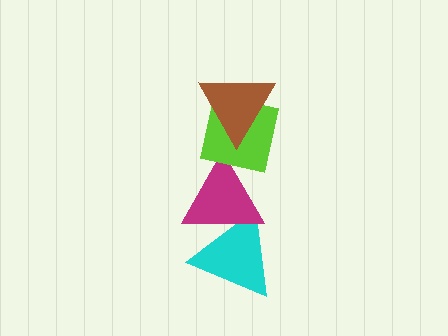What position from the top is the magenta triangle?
The magenta triangle is 3rd from the top.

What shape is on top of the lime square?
The brown triangle is on top of the lime square.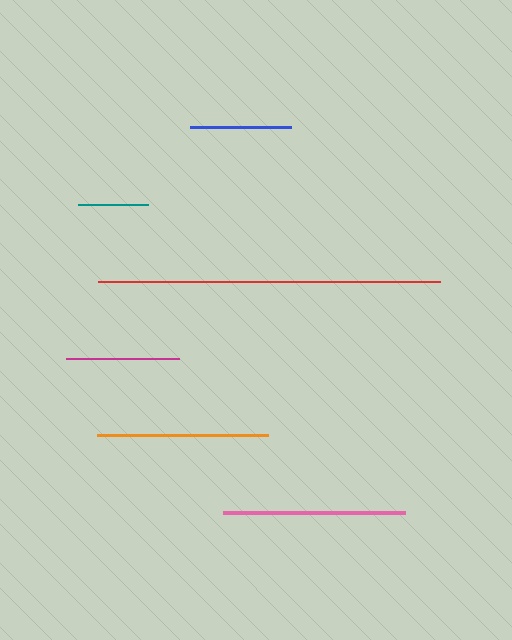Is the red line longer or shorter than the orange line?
The red line is longer than the orange line.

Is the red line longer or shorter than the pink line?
The red line is longer than the pink line.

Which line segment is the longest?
The red line is the longest at approximately 342 pixels.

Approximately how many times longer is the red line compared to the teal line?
The red line is approximately 4.9 times the length of the teal line.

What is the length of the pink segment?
The pink segment is approximately 181 pixels long.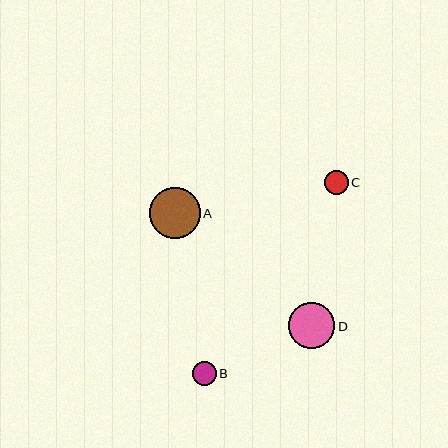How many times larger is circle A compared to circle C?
Circle A is approximately 2.2 times the size of circle C.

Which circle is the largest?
Circle A is the largest with a size of approximately 51 pixels.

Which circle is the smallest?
Circle B is the smallest with a size of approximately 24 pixels.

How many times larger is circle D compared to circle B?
Circle D is approximately 2.0 times the size of circle B.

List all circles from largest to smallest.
From largest to smallest: A, D, C, B.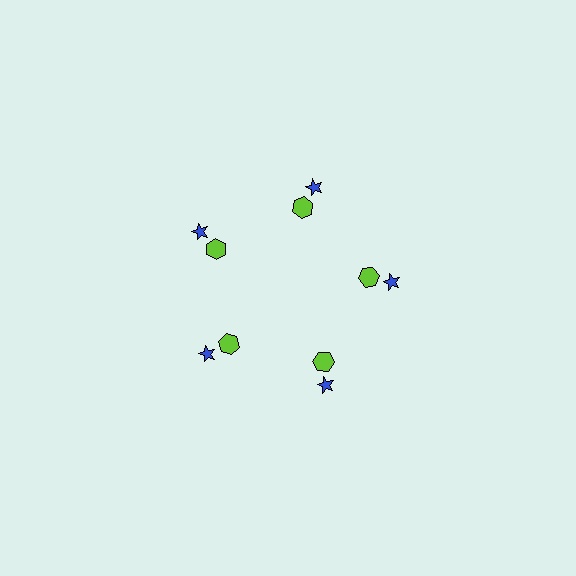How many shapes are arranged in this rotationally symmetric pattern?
There are 10 shapes, arranged in 5 groups of 2.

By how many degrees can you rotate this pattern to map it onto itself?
The pattern maps onto itself every 72 degrees of rotation.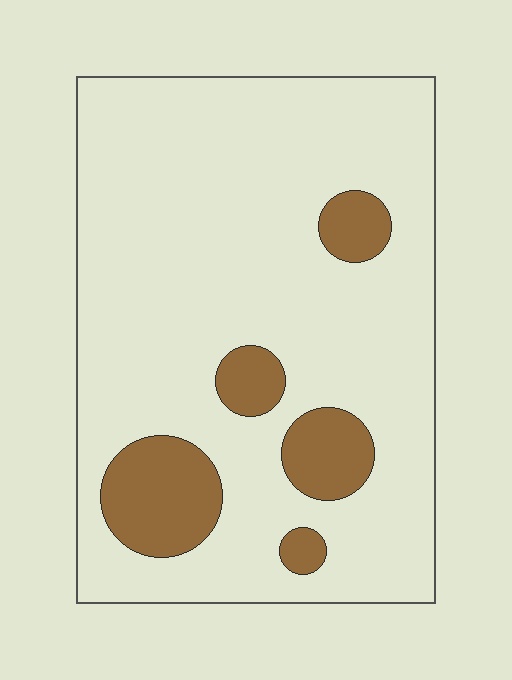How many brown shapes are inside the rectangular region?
5.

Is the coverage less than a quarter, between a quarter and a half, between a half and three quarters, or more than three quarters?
Less than a quarter.